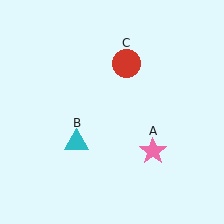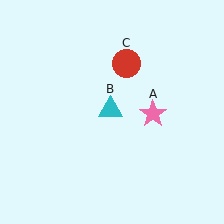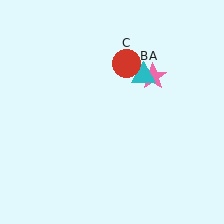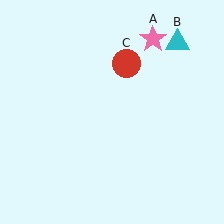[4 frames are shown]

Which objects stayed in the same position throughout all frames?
Red circle (object C) remained stationary.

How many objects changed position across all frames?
2 objects changed position: pink star (object A), cyan triangle (object B).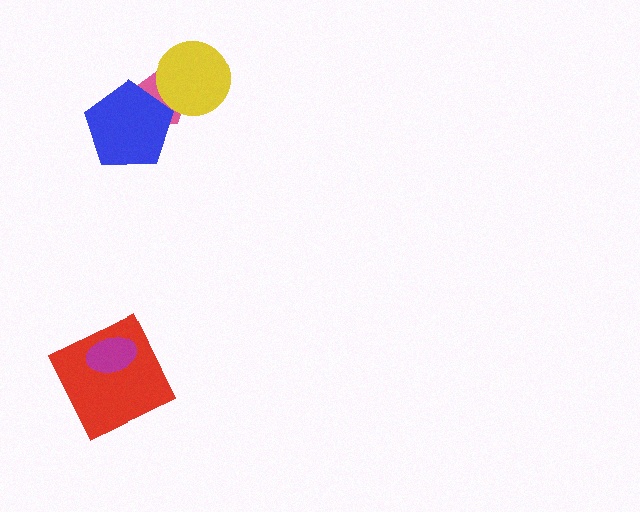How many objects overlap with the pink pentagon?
2 objects overlap with the pink pentagon.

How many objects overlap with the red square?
1 object overlaps with the red square.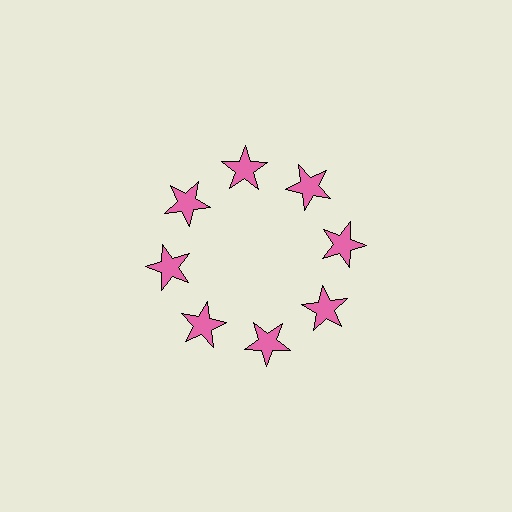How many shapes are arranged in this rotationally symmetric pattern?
There are 8 shapes, arranged in 8 groups of 1.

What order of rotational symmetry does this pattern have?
This pattern has 8-fold rotational symmetry.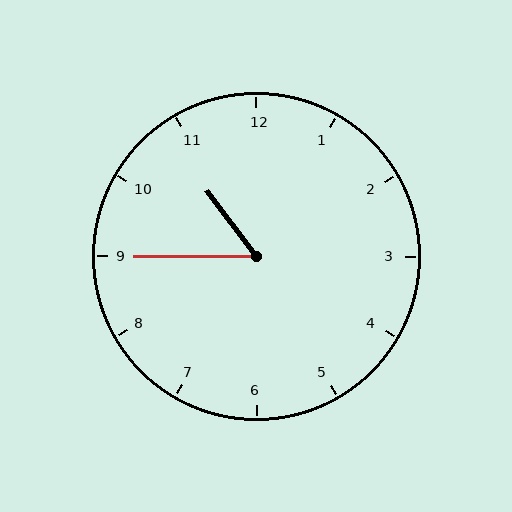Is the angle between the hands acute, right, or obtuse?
It is acute.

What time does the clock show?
10:45.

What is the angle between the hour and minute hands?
Approximately 52 degrees.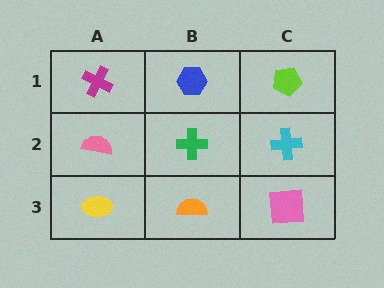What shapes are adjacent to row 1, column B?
A green cross (row 2, column B), a magenta cross (row 1, column A), a lime pentagon (row 1, column C).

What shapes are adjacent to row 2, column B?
A blue hexagon (row 1, column B), an orange semicircle (row 3, column B), a pink semicircle (row 2, column A), a cyan cross (row 2, column C).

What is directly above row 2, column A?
A magenta cross.